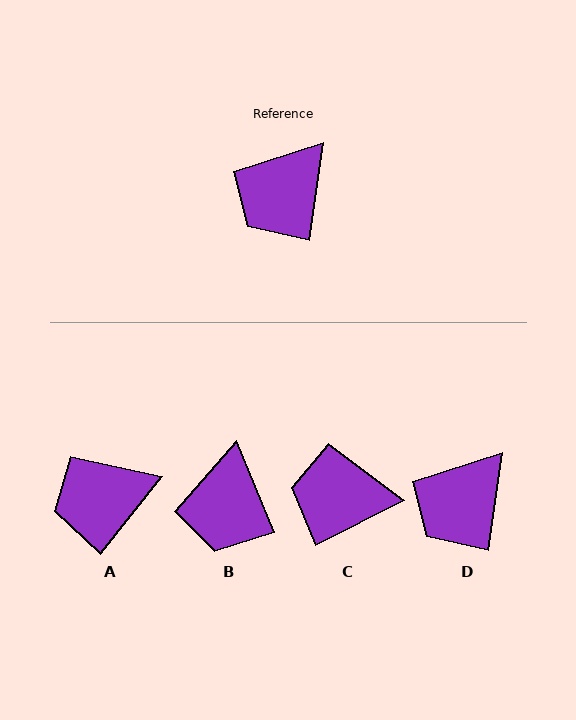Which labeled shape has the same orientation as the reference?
D.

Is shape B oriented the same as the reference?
No, it is off by about 31 degrees.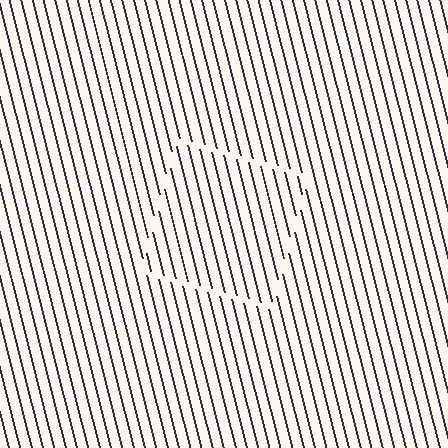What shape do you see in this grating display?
An illusory square. The interior of the shape contains the same grating, shifted by half a period — the contour is defined by the phase discontinuity where line-ends from the inner and outer gratings abut.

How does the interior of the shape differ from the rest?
The interior of the shape contains the same grating, shifted by half a period — the contour is defined by the phase discontinuity where line-ends from the inner and outer gratings abut.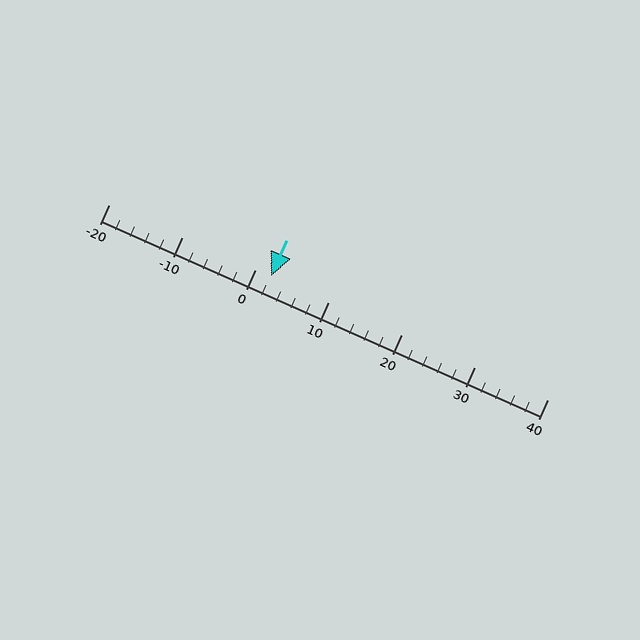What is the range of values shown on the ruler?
The ruler shows values from -20 to 40.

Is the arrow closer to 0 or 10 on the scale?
The arrow is closer to 0.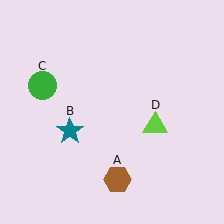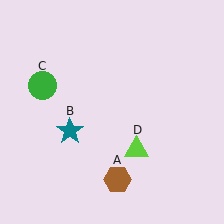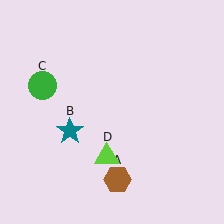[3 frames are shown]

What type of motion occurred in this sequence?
The lime triangle (object D) rotated clockwise around the center of the scene.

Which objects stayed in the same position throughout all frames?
Brown hexagon (object A) and teal star (object B) and green circle (object C) remained stationary.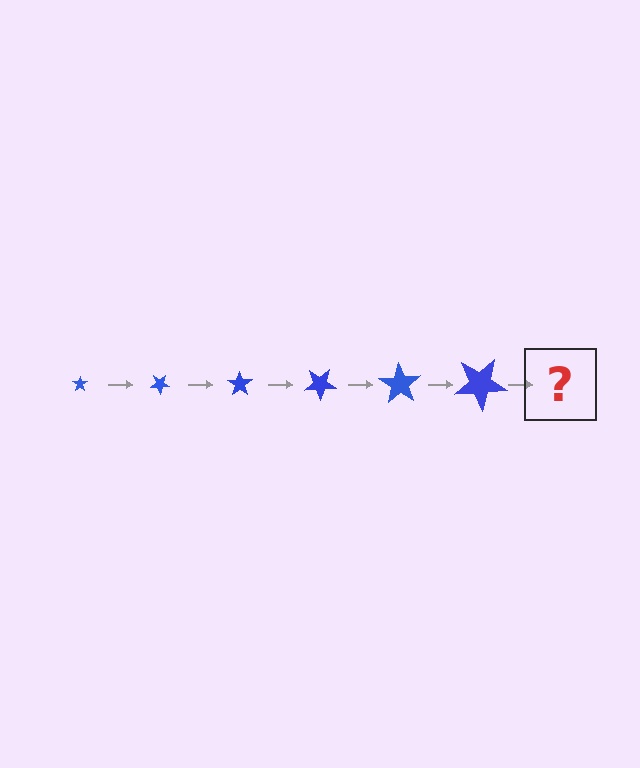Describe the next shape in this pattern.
It should be a star, larger than the previous one and rotated 210 degrees from the start.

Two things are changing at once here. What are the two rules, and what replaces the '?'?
The two rules are that the star grows larger each step and it rotates 35 degrees each step. The '?' should be a star, larger than the previous one and rotated 210 degrees from the start.